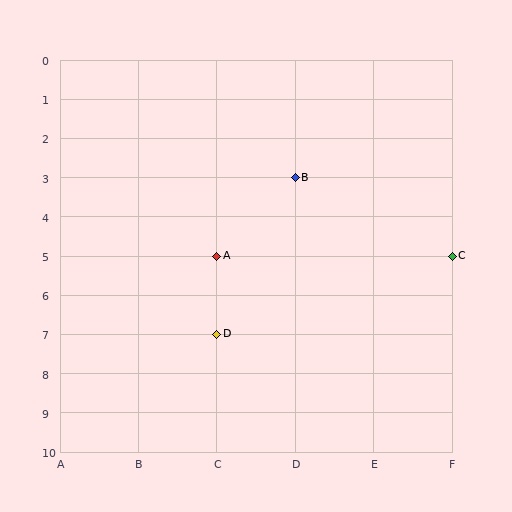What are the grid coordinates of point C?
Point C is at grid coordinates (F, 5).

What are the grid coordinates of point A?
Point A is at grid coordinates (C, 5).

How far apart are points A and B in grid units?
Points A and B are 1 column and 2 rows apart (about 2.2 grid units diagonally).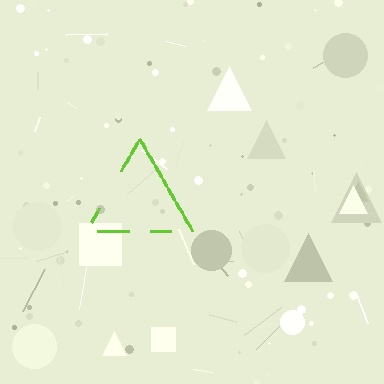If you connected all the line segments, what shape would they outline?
They would outline a triangle.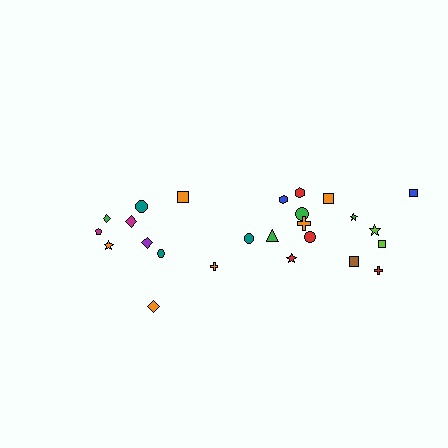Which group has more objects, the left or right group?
The right group.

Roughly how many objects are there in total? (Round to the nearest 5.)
Roughly 25 objects in total.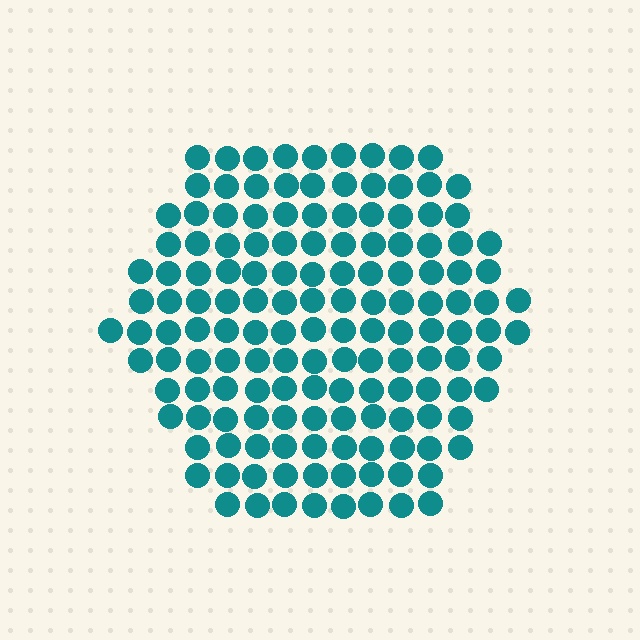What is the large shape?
The large shape is a hexagon.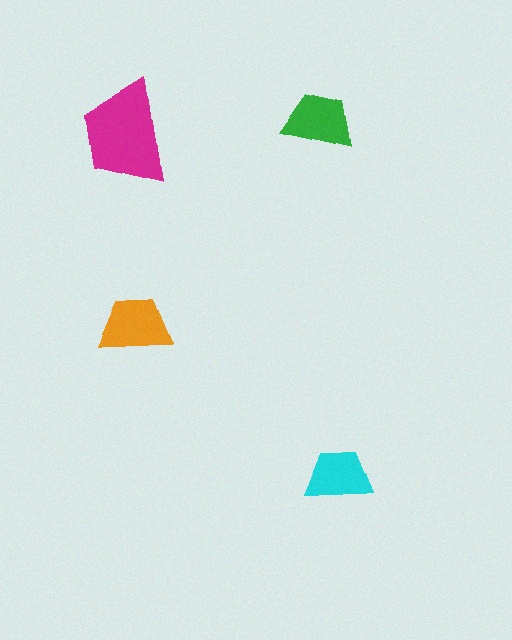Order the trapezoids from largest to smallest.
the magenta one, the orange one, the green one, the cyan one.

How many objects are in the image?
There are 4 objects in the image.